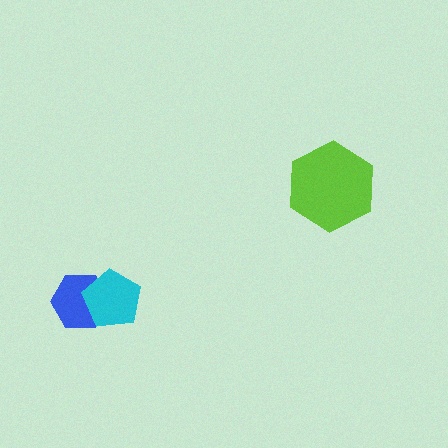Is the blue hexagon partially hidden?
Yes, it is partially covered by another shape.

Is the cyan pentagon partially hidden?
No, no other shape covers it.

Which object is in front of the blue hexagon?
The cyan pentagon is in front of the blue hexagon.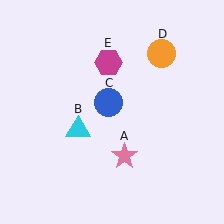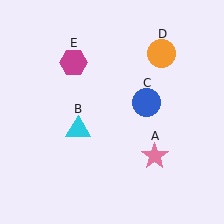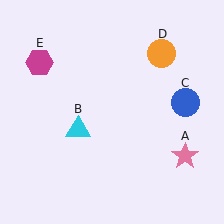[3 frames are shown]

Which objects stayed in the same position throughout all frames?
Cyan triangle (object B) and orange circle (object D) remained stationary.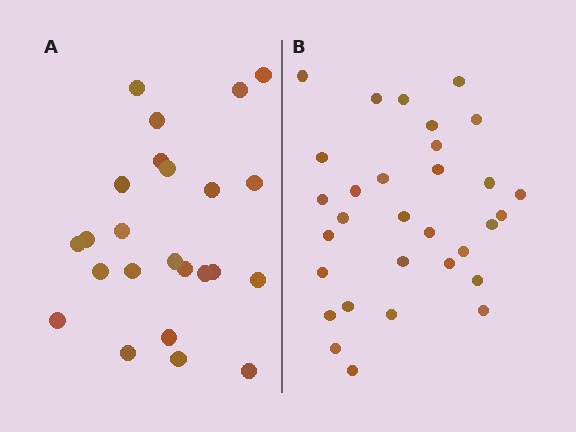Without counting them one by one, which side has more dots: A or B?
Region B (the right region) has more dots.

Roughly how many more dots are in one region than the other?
Region B has roughly 8 or so more dots than region A.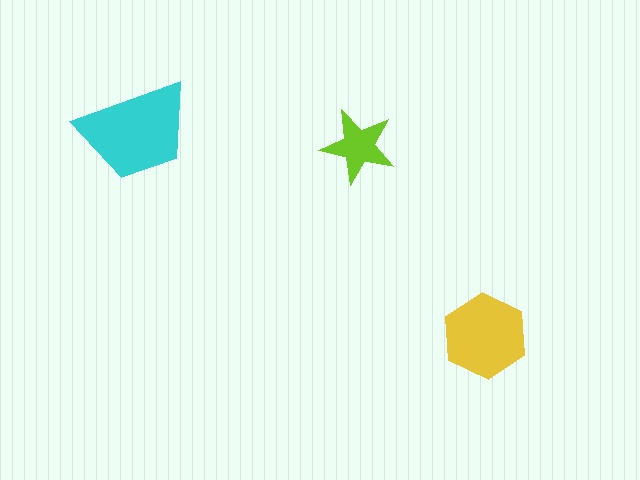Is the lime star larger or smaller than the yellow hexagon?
Smaller.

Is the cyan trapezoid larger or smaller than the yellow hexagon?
Larger.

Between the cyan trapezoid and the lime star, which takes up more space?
The cyan trapezoid.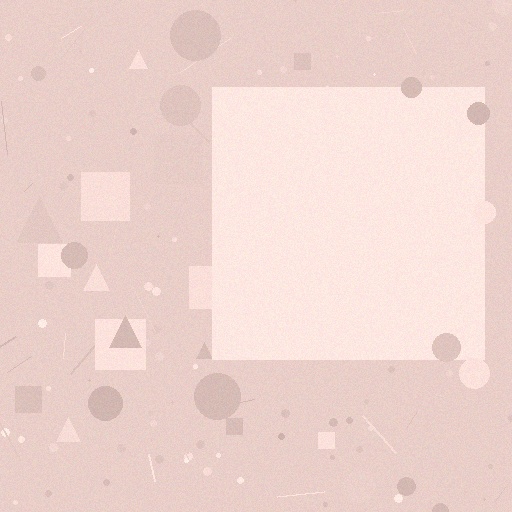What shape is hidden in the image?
A square is hidden in the image.